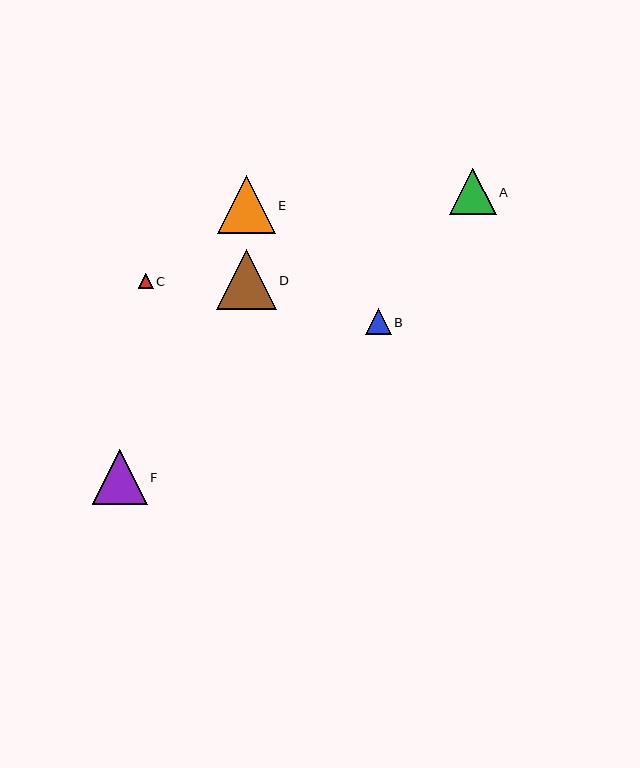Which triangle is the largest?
Triangle D is the largest with a size of approximately 59 pixels.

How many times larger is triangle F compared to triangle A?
Triangle F is approximately 1.2 times the size of triangle A.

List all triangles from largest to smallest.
From largest to smallest: D, E, F, A, B, C.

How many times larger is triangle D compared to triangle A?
Triangle D is approximately 1.3 times the size of triangle A.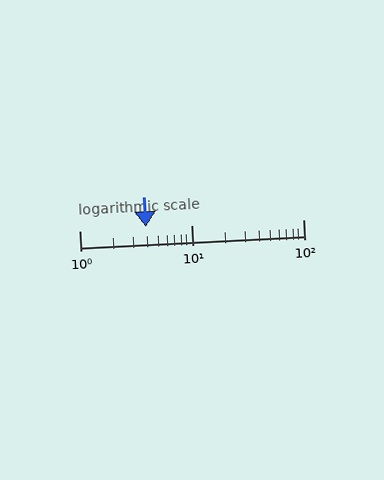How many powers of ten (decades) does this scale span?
The scale spans 2 decades, from 1 to 100.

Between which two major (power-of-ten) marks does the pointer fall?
The pointer is between 1 and 10.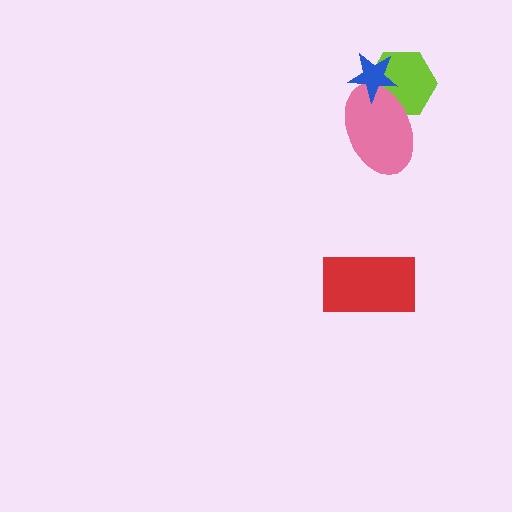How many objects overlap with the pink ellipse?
2 objects overlap with the pink ellipse.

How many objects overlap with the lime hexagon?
2 objects overlap with the lime hexagon.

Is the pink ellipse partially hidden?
Yes, it is partially covered by another shape.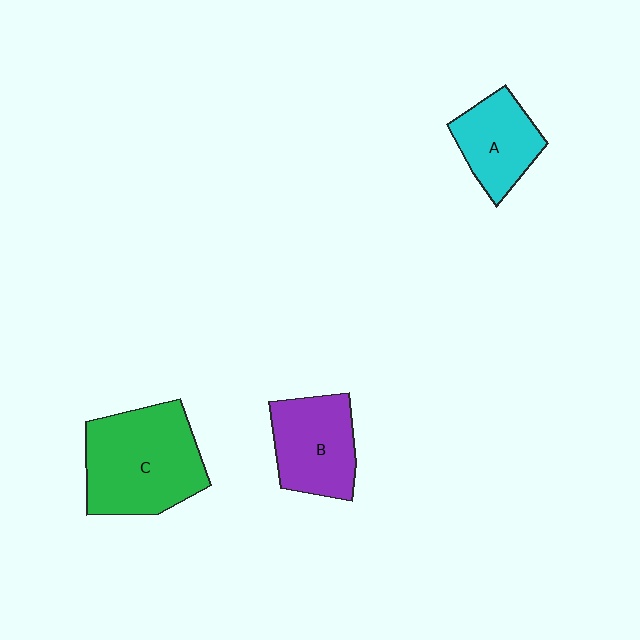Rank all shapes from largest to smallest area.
From largest to smallest: C (green), B (purple), A (cyan).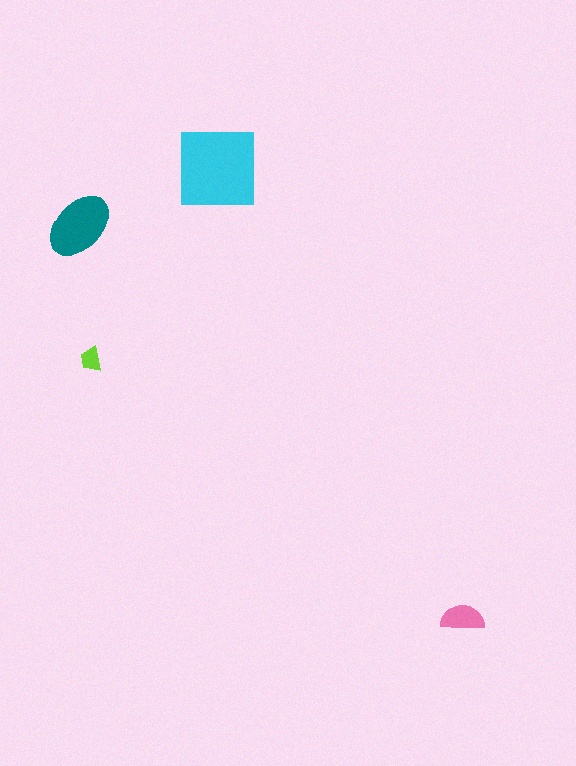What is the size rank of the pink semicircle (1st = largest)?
3rd.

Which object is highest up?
The cyan square is topmost.